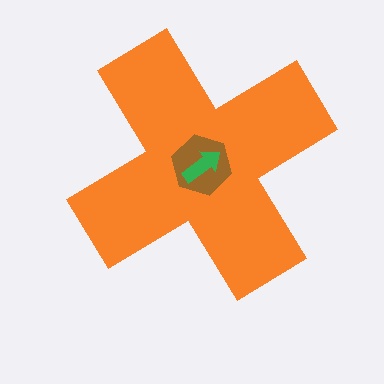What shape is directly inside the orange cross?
The brown hexagon.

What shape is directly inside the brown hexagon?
The green arrow.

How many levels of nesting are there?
3.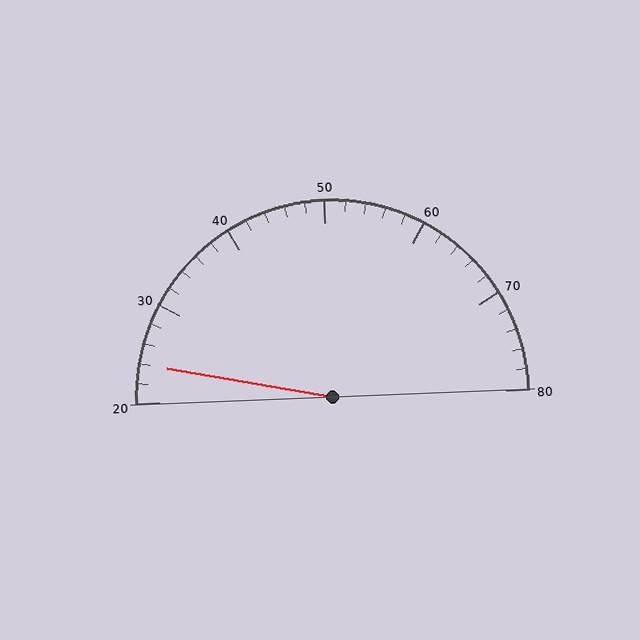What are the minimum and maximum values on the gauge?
The gauge ranges from 20 to 80.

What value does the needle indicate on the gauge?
The needle indicates approximately 24.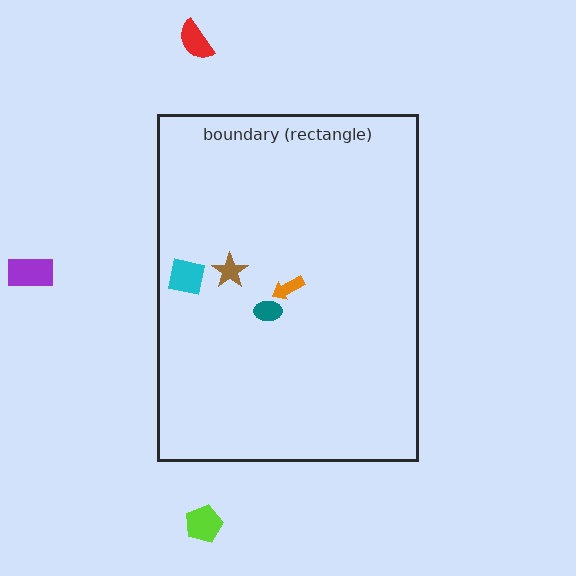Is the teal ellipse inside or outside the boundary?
Inside.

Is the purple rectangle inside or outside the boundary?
Outside.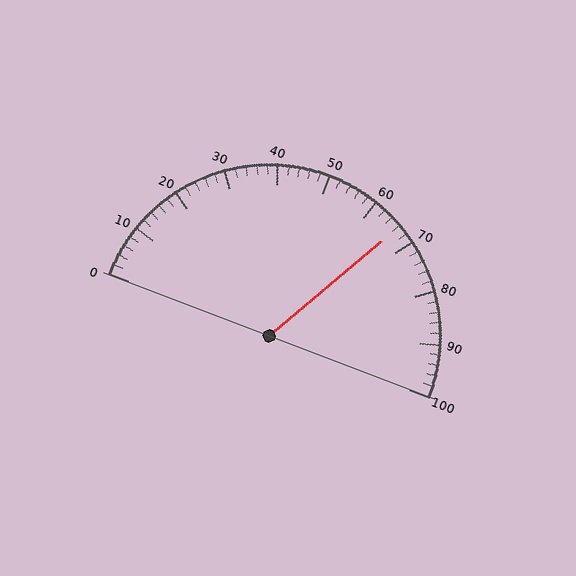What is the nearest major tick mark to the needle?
The nearest major tick mark is 70.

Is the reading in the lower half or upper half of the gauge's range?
The reading is in the upper half of the range (0 to 100).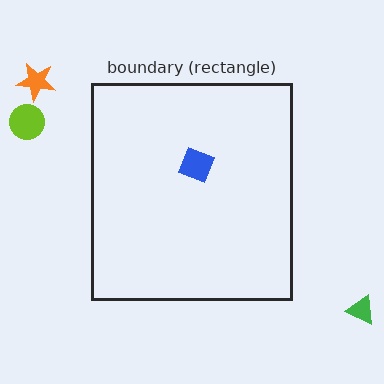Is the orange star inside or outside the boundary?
Outside.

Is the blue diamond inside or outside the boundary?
Inside.